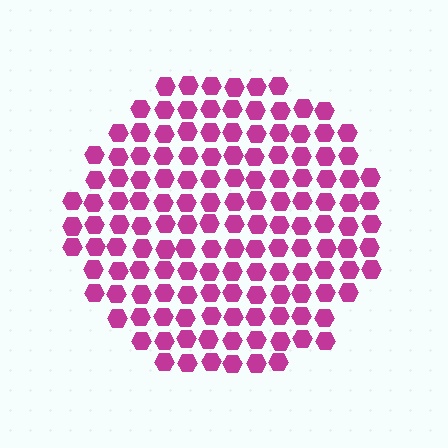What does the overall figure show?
The overall figure shows a circle.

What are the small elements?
The small elements are hexagons.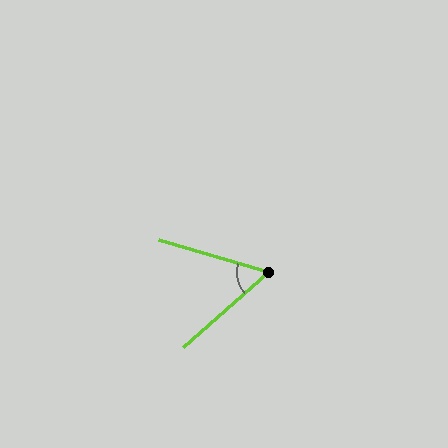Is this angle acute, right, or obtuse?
It is acute.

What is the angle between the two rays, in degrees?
Approximately 58 degrees.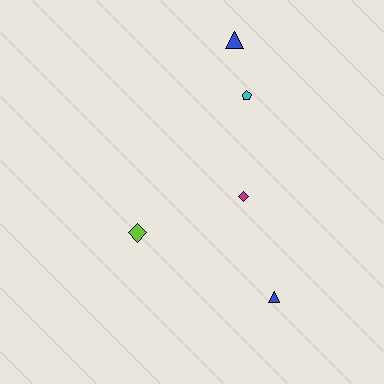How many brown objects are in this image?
There are no brown objects.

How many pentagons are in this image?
There is 1 pentagon.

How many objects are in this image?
There are 5 objects.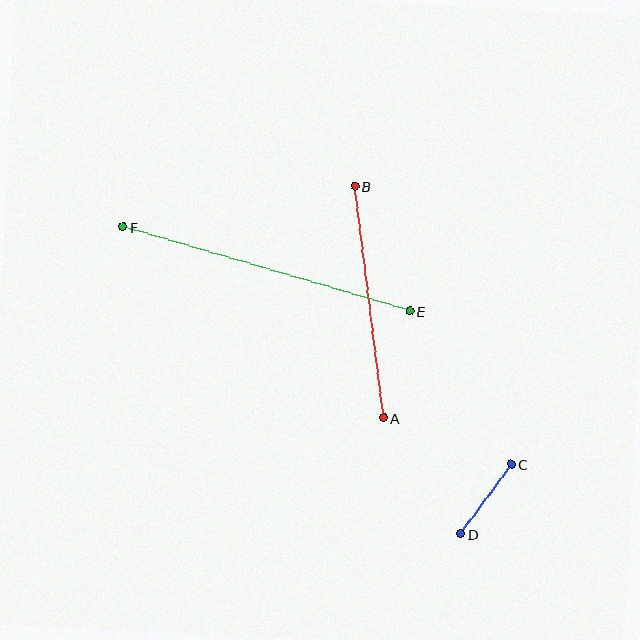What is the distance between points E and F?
The distance is approximately 299 pixels.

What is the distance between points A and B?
The distance is approximately 233 pixels.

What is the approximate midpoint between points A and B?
The midpoint is at approximately (369, 302) pixels.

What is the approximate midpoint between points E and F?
The midpoint is at approximately (266, 269) pixels.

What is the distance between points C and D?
The distance is approximately 87 pixels.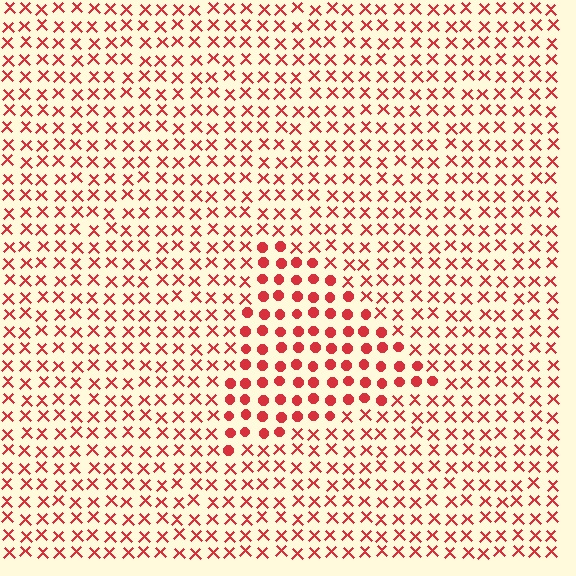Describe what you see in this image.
The image is filled with small red elements arranged in a uniform grid. A triangle-shaped region contains circles, while the surrounding area contains X marks. The boundary is defined purely by the change in element shape.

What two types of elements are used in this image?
The image uses circles inside the triangle region and X marks outside it.